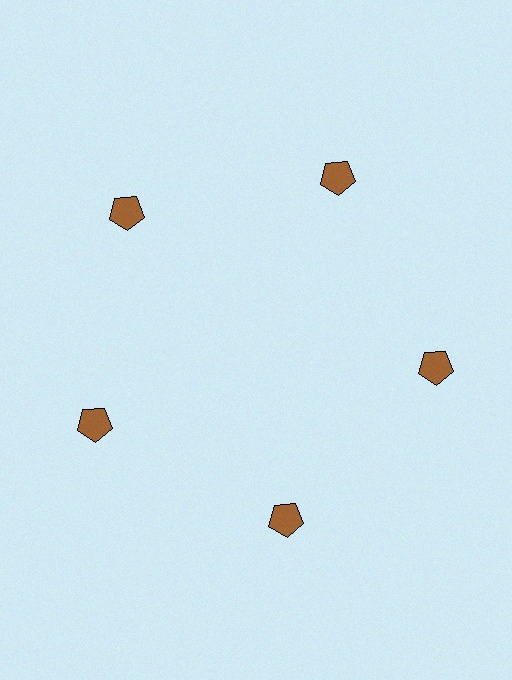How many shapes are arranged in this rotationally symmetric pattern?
There are 5 shapes, arranged in 5 groups of 1.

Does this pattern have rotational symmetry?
Yes, this pattern has 5-fold rotational symmetry. It looks the same after rotating 72 degrees around the center.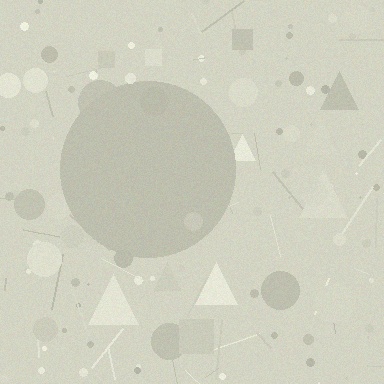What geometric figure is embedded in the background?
A circle is embedded in the background.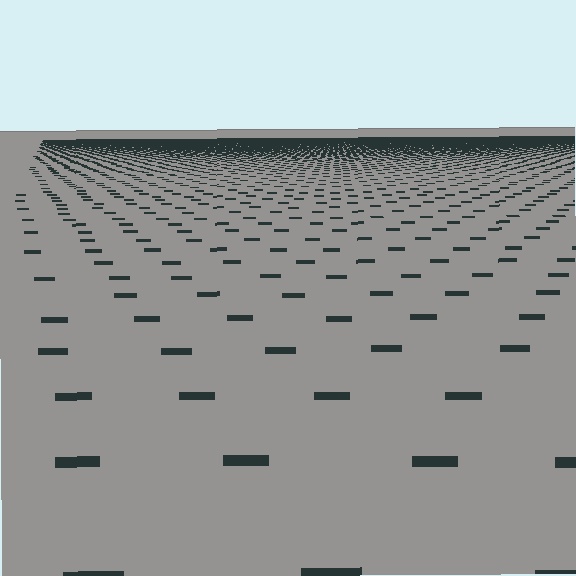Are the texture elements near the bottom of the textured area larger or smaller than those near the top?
Larger. Near the bottom, elements are closer to the viewer and appear at a bigger on-screen size.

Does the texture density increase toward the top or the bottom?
Density increases toward the top.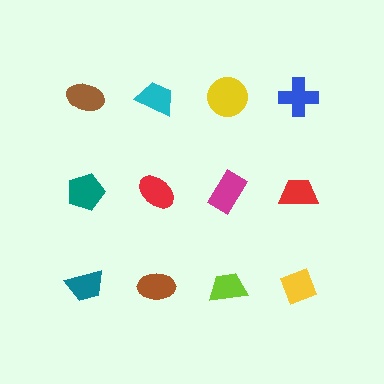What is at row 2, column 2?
A red ellipse.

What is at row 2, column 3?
A magenta rectangle.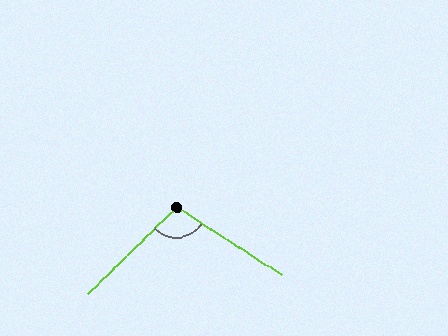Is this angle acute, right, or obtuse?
It is obtuse.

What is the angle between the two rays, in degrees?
Approximately 102 degrees.